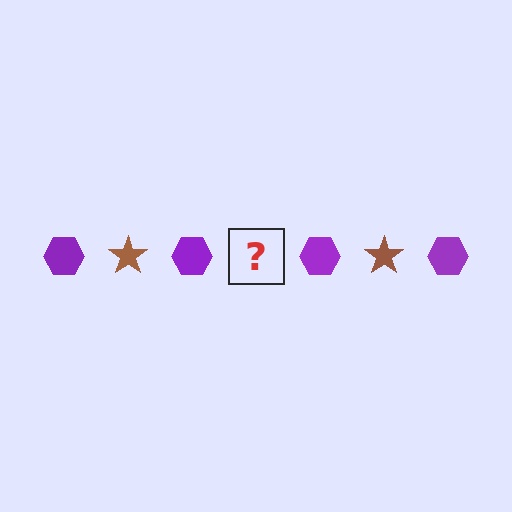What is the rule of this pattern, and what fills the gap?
The rule is that the pattern alternates between purple hexagon and brown star. The gap should be filled with a brown star.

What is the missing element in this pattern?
The missing element is a brown star.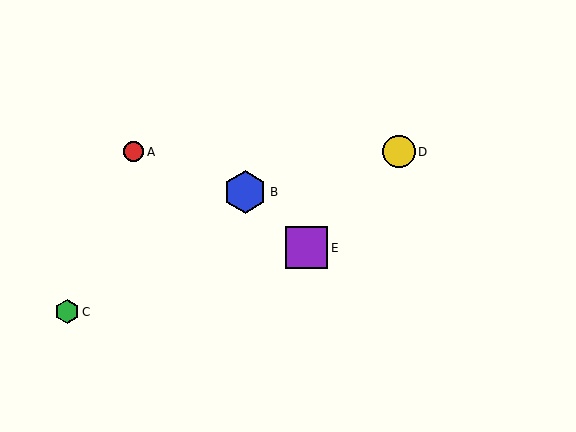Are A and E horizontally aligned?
No, A is at y≈152 and E is at y≈248.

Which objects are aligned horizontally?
Objects A, D are aligned horizontally.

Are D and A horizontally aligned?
Yes, both are at y≈152.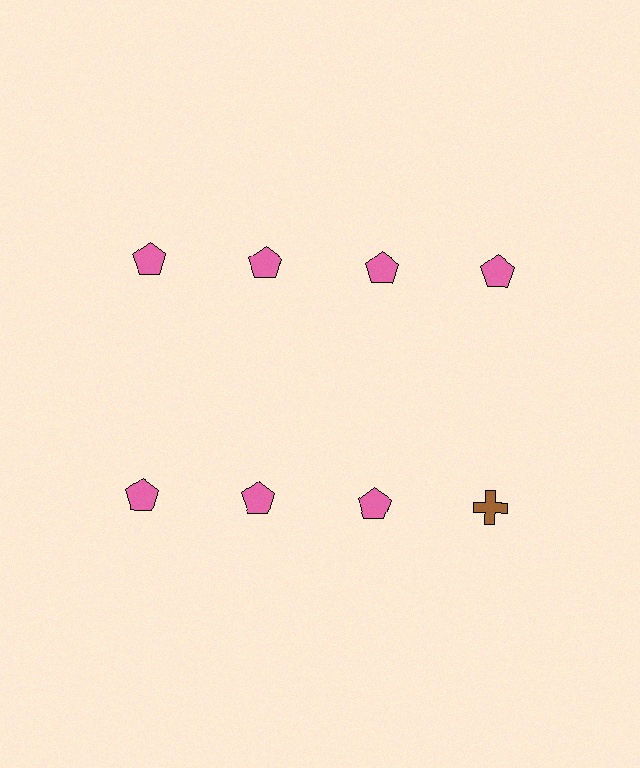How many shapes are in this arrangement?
There are 8 shapes arranged in a grid pattern.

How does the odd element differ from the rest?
It differs in both color (brown instead of pink) and shape (cross instead of pentagon).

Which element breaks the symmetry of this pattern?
The brown cross in the second row, second from right column breaks the symmetry. All other shapes are pink pentagons.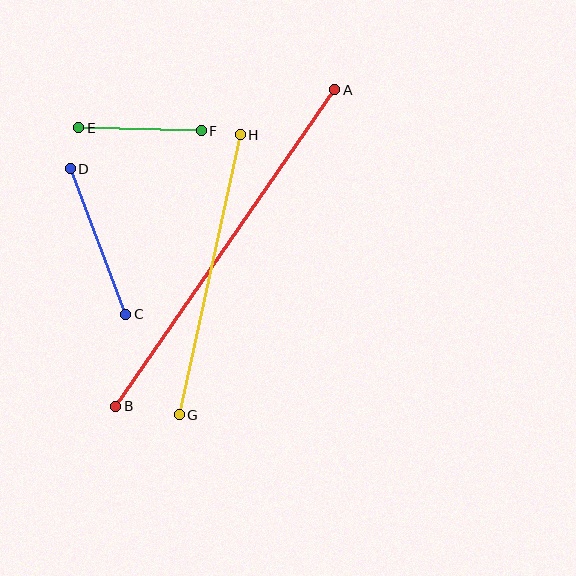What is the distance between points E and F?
The distance is approximately 123 pixels.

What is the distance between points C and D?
The distance is approximately 155 pixels.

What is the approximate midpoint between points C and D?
The midpoint is at approximately (98, 242) pixels.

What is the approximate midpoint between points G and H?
The midpoint is at approximately (210, 275) pixels.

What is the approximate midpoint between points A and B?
The midpoint is at approximately (225, 248) pixels.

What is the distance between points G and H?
The distance is approximately 286 pixels.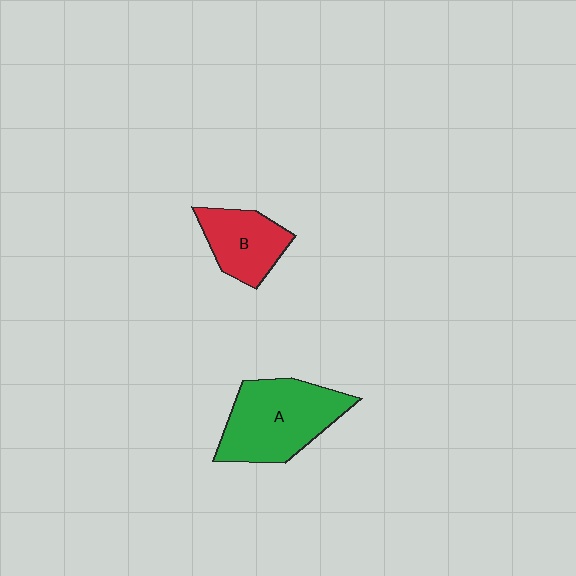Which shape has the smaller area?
Shape B (red).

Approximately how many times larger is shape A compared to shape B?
Approximately 1.7 times.